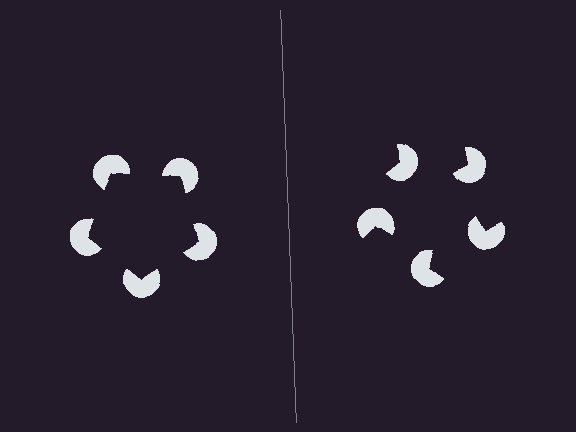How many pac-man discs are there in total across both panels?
10 — 5 on each side.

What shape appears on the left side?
An illusory pentagon.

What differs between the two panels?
The pac-man discs are positioned identically on both sides; only the wedge orientations differ. On the left they align to a pentagon; on the right they are misaligned.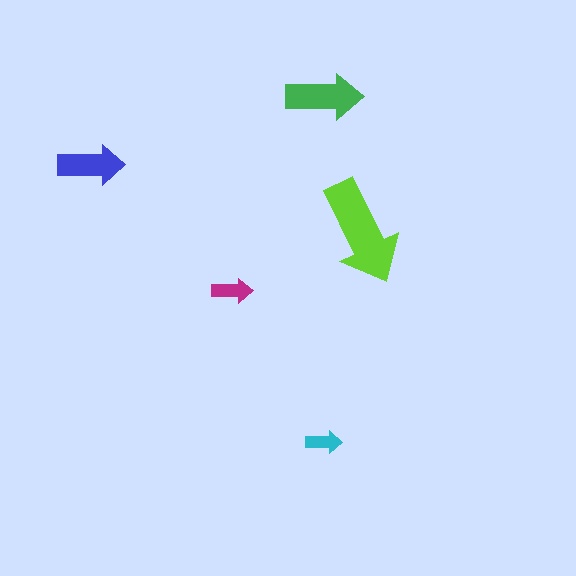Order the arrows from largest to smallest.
the lime one, the green one, the blue one, the magenta one, the cyan one.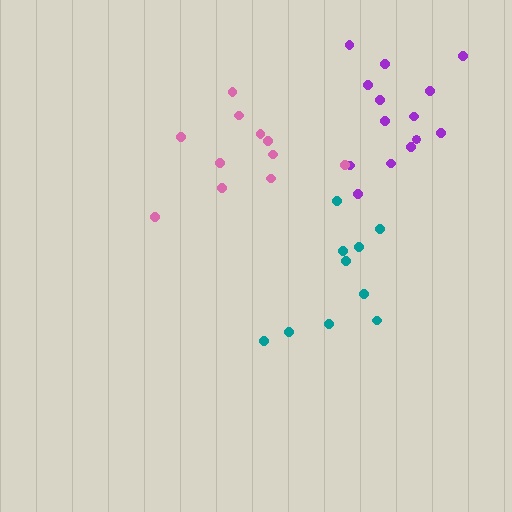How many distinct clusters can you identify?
There are 3 distinct clusters.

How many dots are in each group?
Group 1: 14 dots, Group 2: 10 dots, Group 3: 11 dots (35 total).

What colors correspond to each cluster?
The clusters are colored: purple, teal, pink.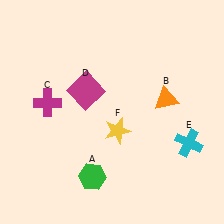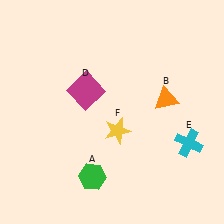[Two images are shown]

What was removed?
The magenta cross (C) was removed in Image 2.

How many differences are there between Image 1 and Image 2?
There is 1 difference between the two images.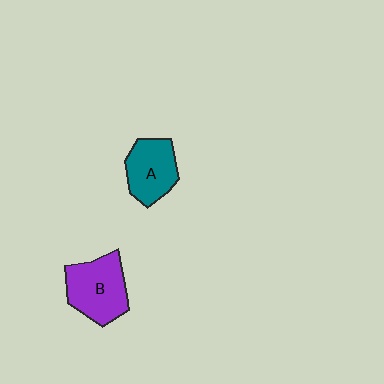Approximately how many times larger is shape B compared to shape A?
Approximately 1.2 times.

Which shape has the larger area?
Shape B (purple).